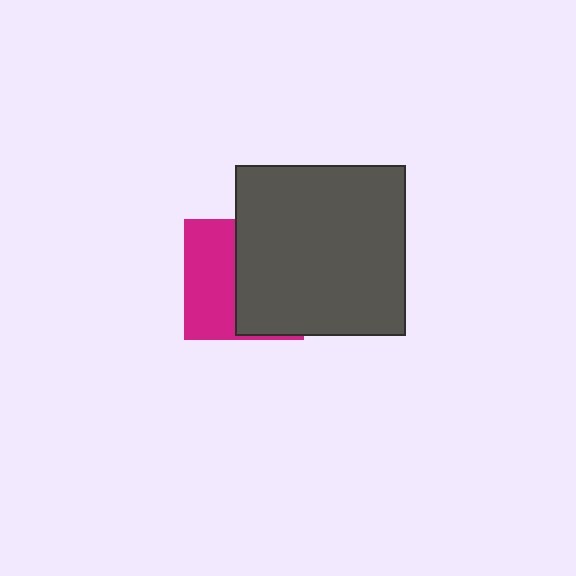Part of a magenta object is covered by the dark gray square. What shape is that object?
It is a square.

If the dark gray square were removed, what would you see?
You would see the complete magenta square.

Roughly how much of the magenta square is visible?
About half of it is visible (roughly 45%).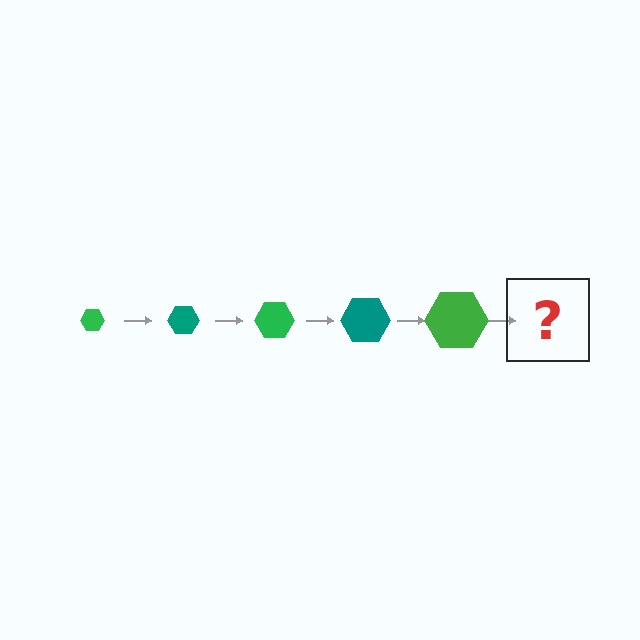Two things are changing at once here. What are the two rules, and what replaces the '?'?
The two rules are that the hexagon grows larger each step and the color cycles through green and teal. The '?' should be a teal hexagon, larger than the previous one.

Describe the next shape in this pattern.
It should be a teal hexagon, larger than the previous one.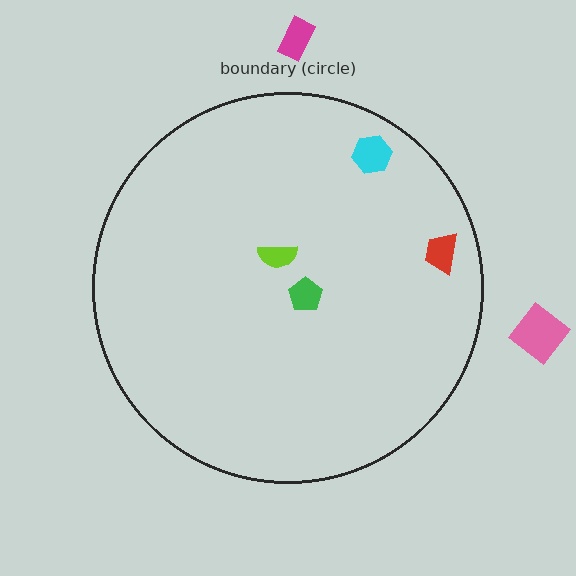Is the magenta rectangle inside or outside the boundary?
Outside.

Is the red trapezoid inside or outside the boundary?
Inside.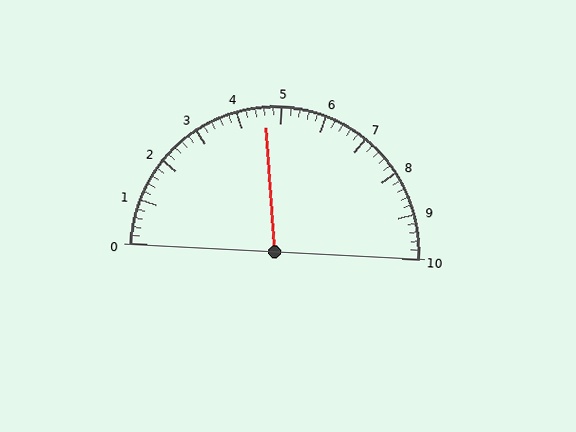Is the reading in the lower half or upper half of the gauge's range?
The reading is in the lower half of the range (0 to 10).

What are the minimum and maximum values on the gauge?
The gauge ranges from 0 to 10.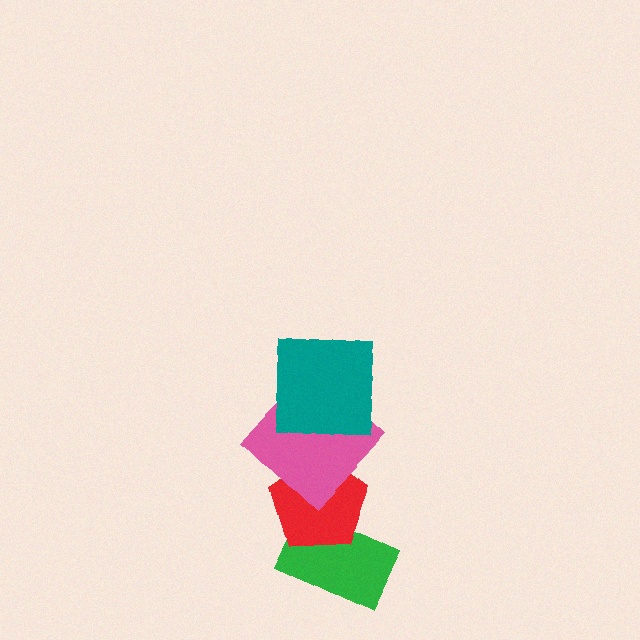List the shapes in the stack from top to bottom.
From top to bottom: the teal square, the pink diamond, the red pentagon, the green rectangle.